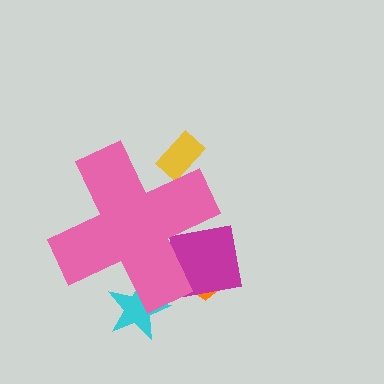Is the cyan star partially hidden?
Yes, the cyan star is partially hidden behind the pink cross.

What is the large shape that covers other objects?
A pink cross.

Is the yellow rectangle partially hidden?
Yes, the yellow rectangle is partially hidden behind the pink cross.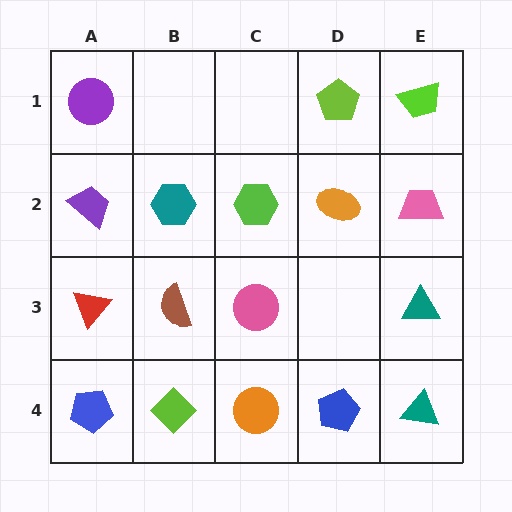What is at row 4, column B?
A lime diamond.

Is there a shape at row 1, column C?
No, that cell is empty.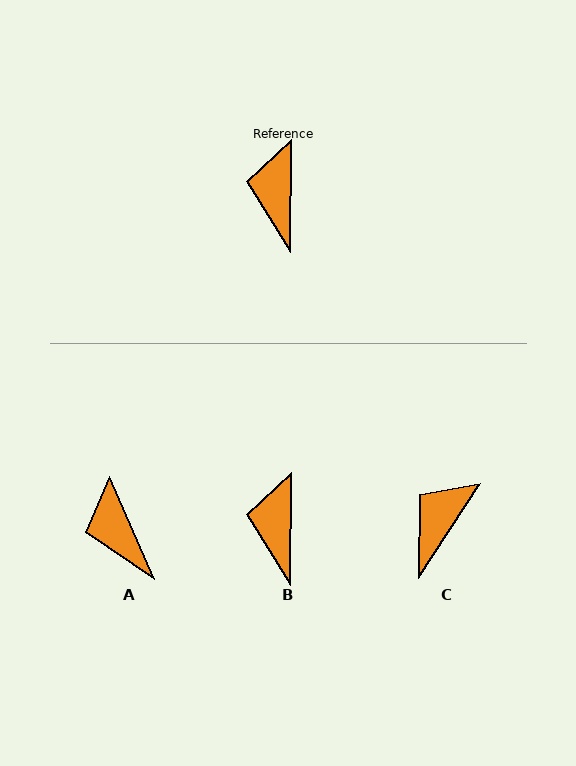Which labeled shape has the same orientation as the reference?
B.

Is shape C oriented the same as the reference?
No, it is off by about 33 degrees.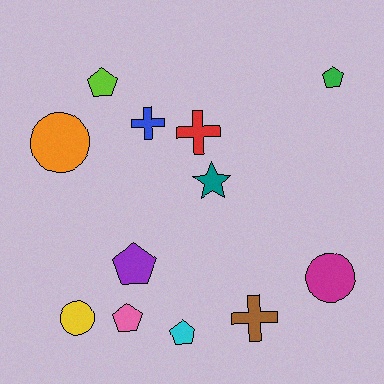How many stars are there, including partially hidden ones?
There is 1 star.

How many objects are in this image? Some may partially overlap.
There are 12 objects.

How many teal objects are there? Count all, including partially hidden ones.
There is 1 teal object.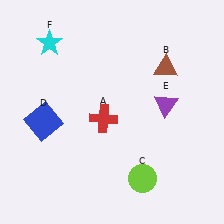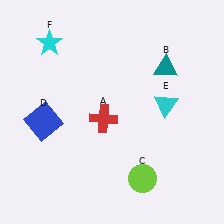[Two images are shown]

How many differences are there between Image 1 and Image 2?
There are 2 differences between the two images.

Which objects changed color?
B changed from brown to teal. E changed from purple to cyan.